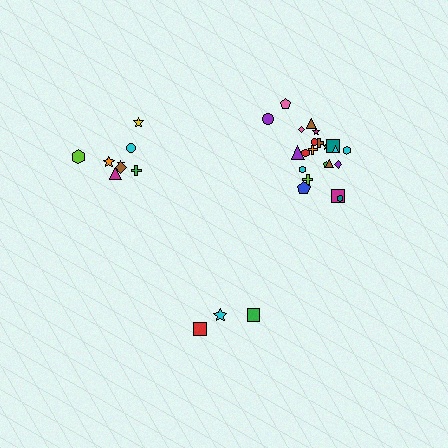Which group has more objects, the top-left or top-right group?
The top-right group.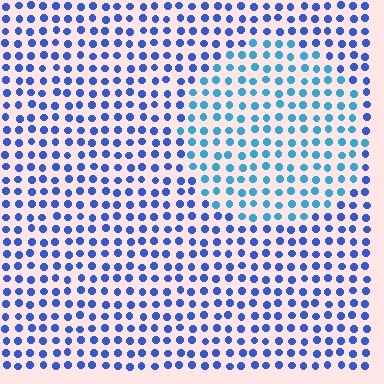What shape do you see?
I see a circle.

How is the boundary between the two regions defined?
The boundary is defined purely by a slight shift in hue (about 32 degrees). Spacing, size, and orientation are identical on both sides.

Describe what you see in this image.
The image is filled with small blue elements in a uniform arrangement. A circle-shaped region is visible where the elements are tinted to a slightly different hue, forming a subtle color boundary.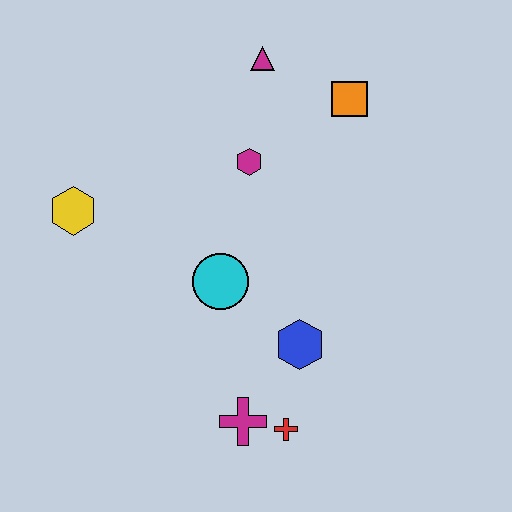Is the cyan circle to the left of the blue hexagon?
Yes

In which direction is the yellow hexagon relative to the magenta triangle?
The yellow hexagon is to the left of the magenta triangle.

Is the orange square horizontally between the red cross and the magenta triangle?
No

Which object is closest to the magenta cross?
The red cross is closest to the magenta cross.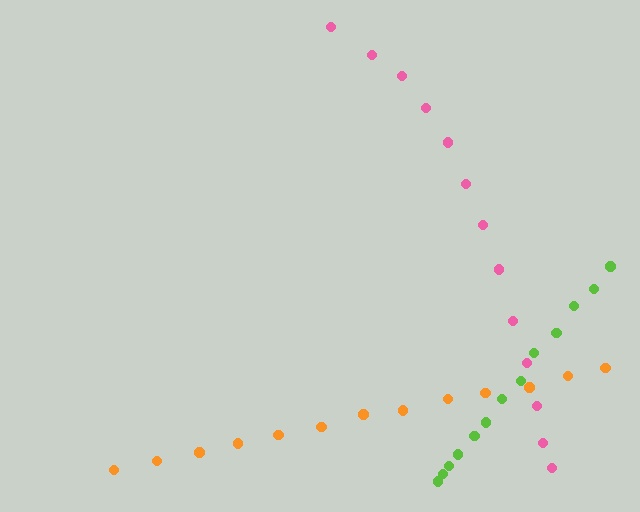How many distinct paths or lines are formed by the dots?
There are 3 distinct paths.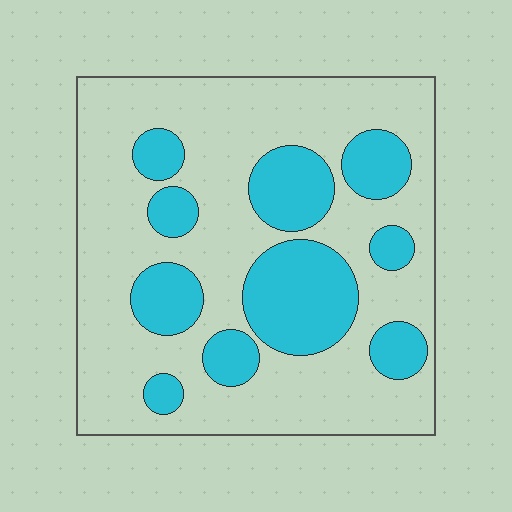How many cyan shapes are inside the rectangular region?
10.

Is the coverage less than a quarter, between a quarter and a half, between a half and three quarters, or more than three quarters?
Between a quarter and a half.